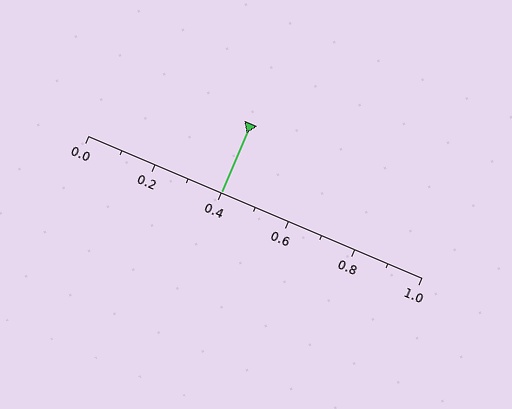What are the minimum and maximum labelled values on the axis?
The axis runs from 0.0 to 1.0.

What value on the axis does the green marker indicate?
The marker indicates approximately 0.4.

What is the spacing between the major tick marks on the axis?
The major ticks are spaced 0.2 apart.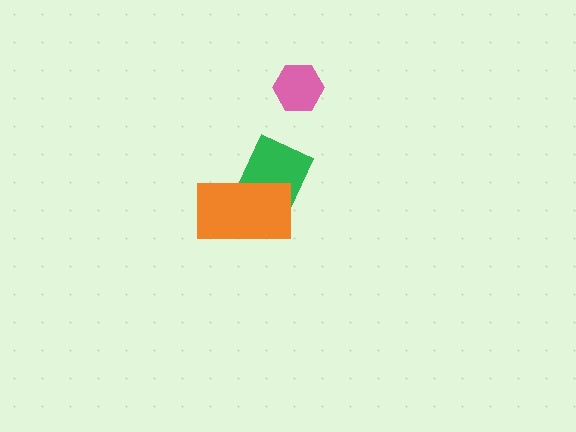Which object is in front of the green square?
The orange rectangle is in front of the green square.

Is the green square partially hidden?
Yes, it is partially covered by another shape.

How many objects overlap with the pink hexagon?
0 objects overlap with the pink hexagon.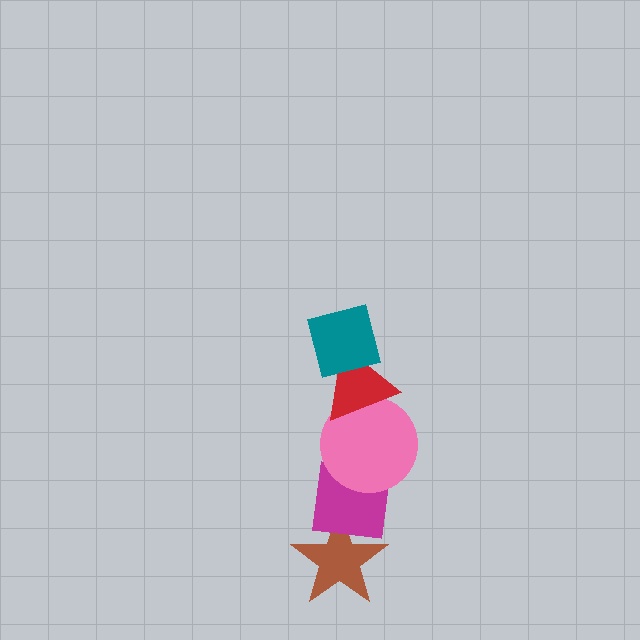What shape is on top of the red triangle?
The teal square is on top of the red triangle.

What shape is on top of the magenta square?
The pink circle is on top of the magenta square.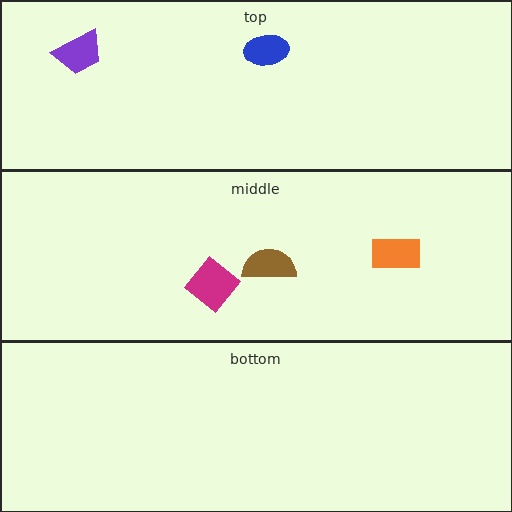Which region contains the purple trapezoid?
The top region.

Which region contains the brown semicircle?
The middle region.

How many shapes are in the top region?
2.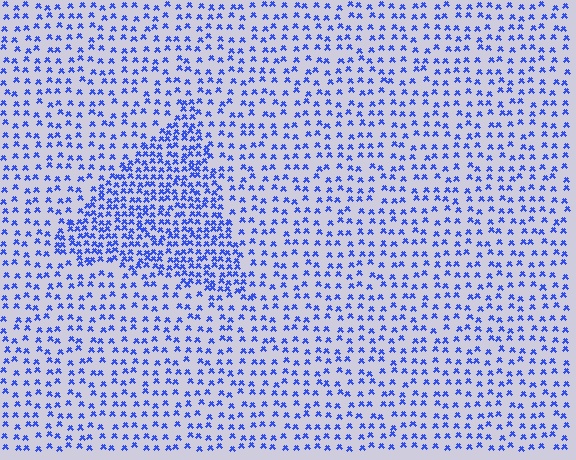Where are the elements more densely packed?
The elements are more densely packed inside the triangle boundary.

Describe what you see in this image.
The image contains small blue elements arranged at two different densities. A triangle-shaped region is visible where the elements are more densely packed than the surrounding area.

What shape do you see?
I see a triangle.